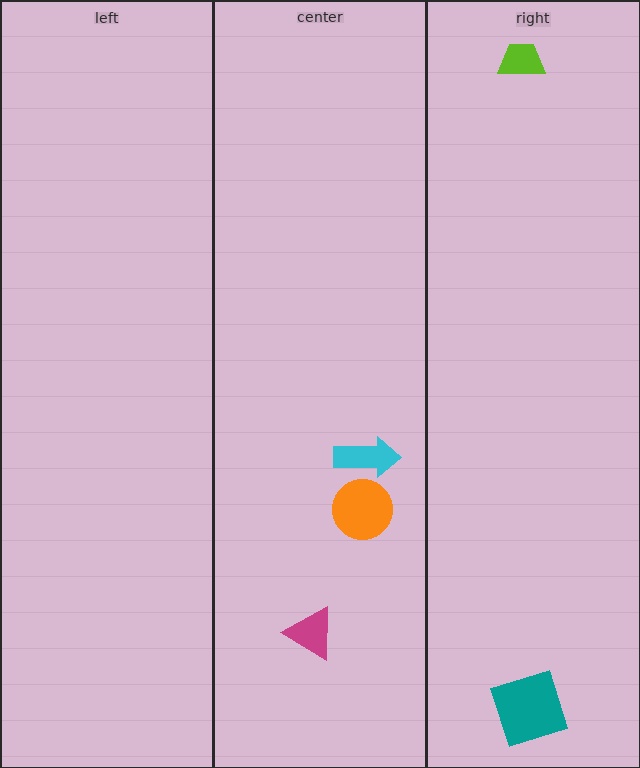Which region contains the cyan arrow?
The center region.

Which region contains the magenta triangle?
The center region.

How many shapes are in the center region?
3.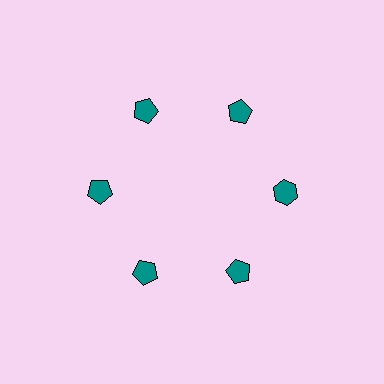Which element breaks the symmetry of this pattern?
The teal hexagon at roughly the 3 o'clock position breaks the symmetry. All other shapes are teal pentagons.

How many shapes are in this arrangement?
There are 6 shapes arranged in a ring pattern.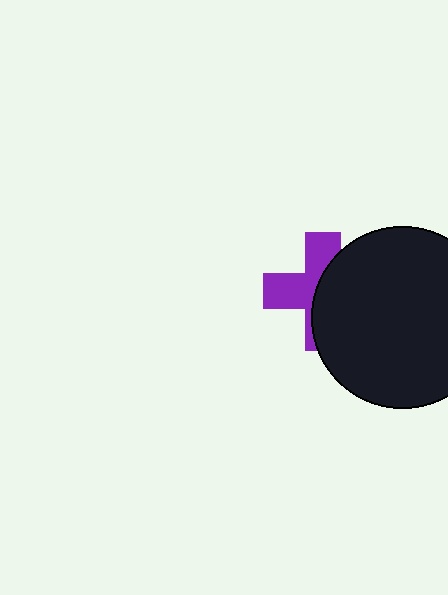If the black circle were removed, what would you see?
You would see the complete purple cross.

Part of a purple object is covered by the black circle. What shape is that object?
It is a cross.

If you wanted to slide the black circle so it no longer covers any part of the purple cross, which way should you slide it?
Slide it right — that is the most direct way to separate the two shapes.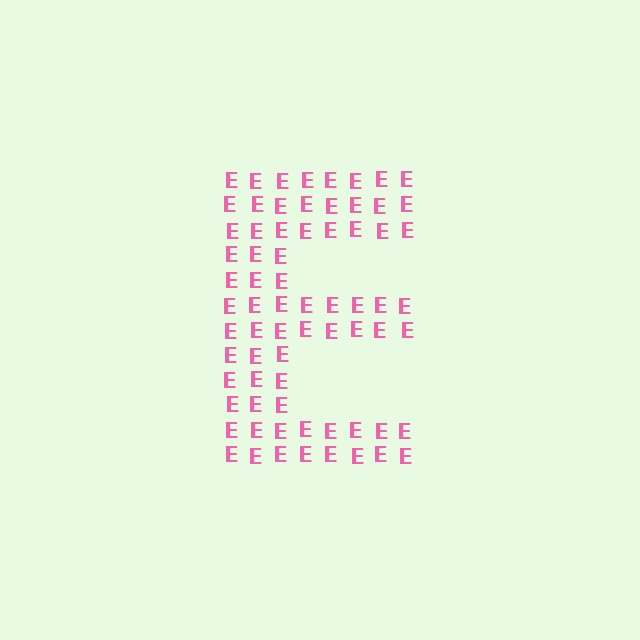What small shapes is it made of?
It is made of small letter E's.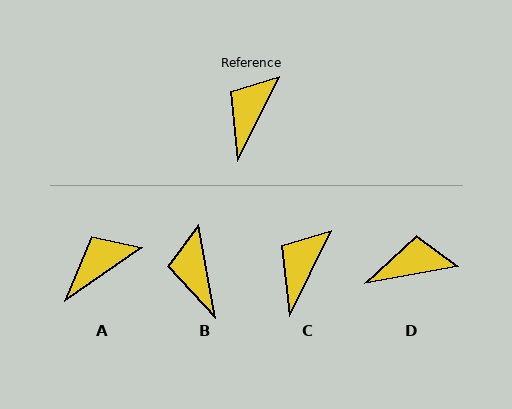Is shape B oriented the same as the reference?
No, it is off by about 37 degrees.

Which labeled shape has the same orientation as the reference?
C.